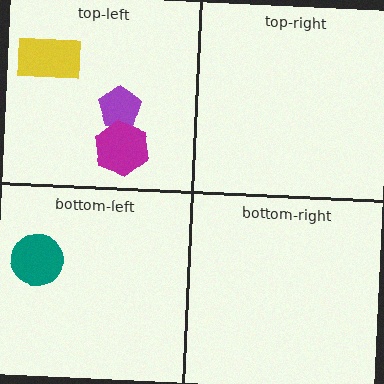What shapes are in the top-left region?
The purple pentagon, the magenta hexagon, the yellow rectangle.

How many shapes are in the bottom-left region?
1.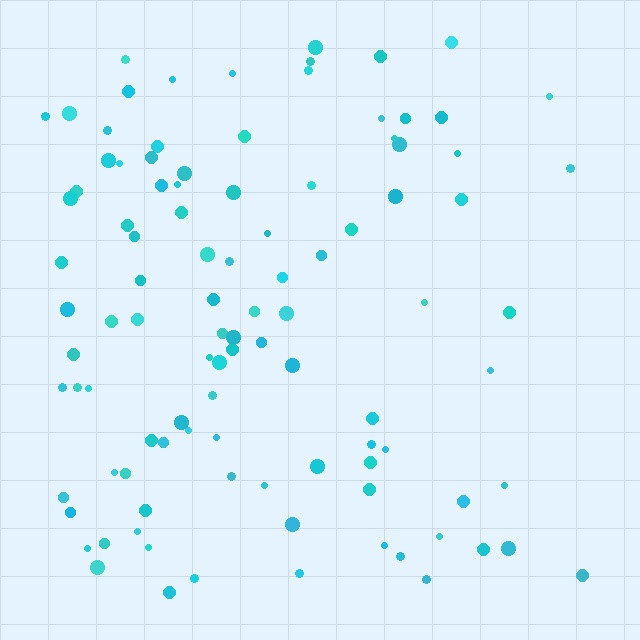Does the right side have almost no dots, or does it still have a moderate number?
Still a moderate number, just noticeably fewer than the left.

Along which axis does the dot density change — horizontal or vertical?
Horizontal.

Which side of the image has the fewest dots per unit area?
The right.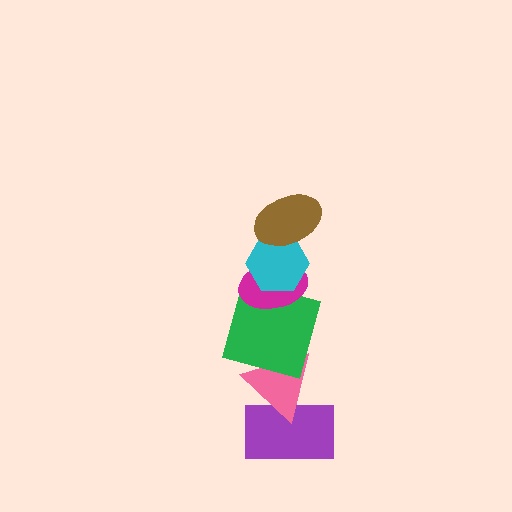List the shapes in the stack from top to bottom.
From top to bottom: the brown ellipse, the cyan hexagon, the magenta ellipse, the green square, the pink triangle, the purple rectangle.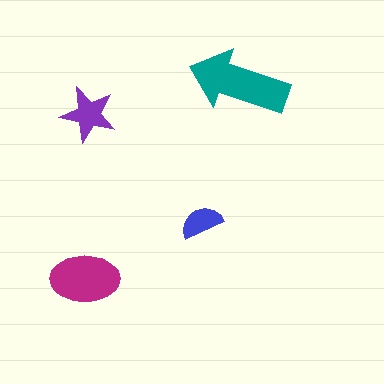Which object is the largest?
The teal arrow.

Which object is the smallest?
The blue semicircle.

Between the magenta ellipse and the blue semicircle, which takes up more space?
The magenta ellipse.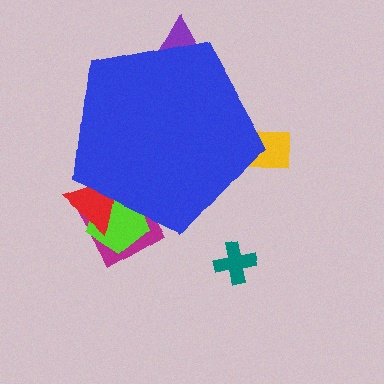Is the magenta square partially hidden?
Yes, the magenta square is partially hidden behind the blue pentagon.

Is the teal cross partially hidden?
No, the teal cross is fully visible.